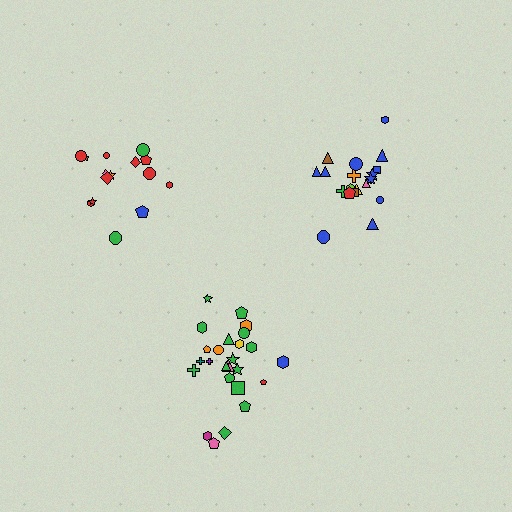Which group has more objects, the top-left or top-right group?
The top-right group.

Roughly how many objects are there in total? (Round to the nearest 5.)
Roughly 60 objects in total.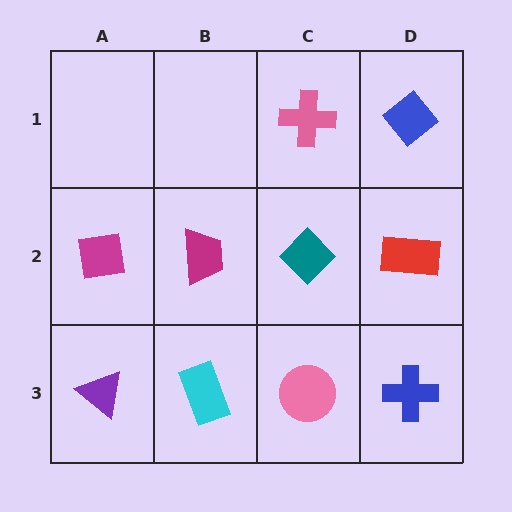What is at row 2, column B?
A magenta trapezoid.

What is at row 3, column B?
A cyan rectangle.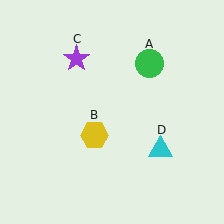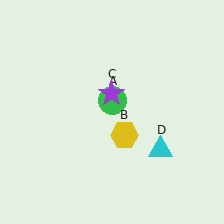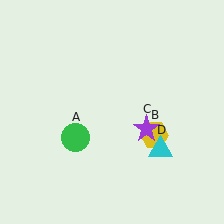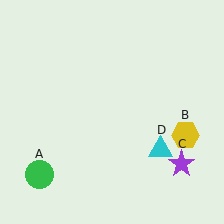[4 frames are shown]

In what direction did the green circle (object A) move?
The green circle (object A) moved down and to the left.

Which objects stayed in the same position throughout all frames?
Cyan triangle (object D) remained stationary.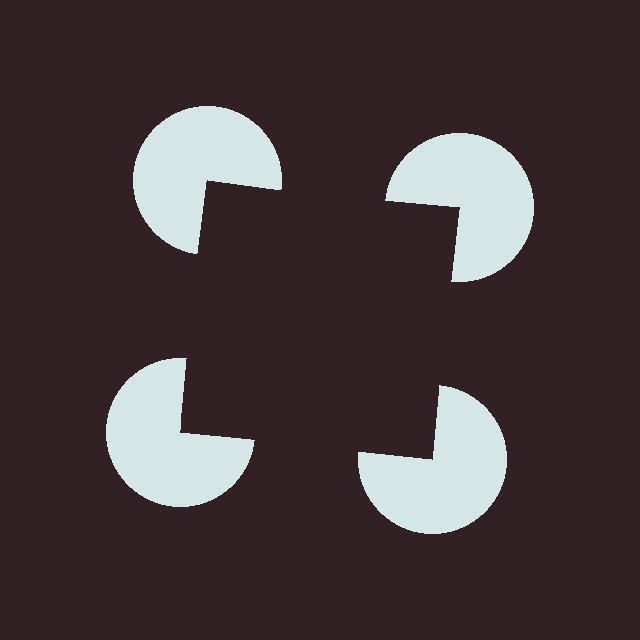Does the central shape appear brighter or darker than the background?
It typically appears slightly darker than the background, even though no actual brightness change is drawn.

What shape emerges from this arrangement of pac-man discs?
An illusory square — its edges are inferred from the aligned wedge cuts in the pac-man discs, not physically drawn.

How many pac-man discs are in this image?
There are 4 — one at each vertex of the illusory square.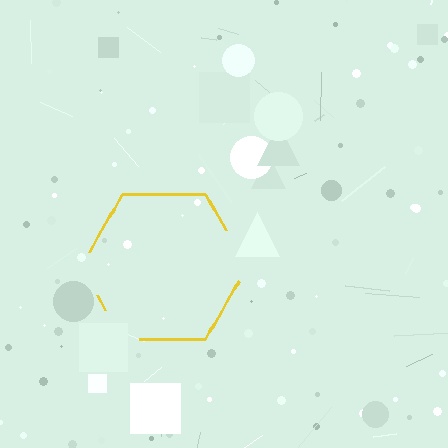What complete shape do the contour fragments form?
The contour fragments form a hexagon.